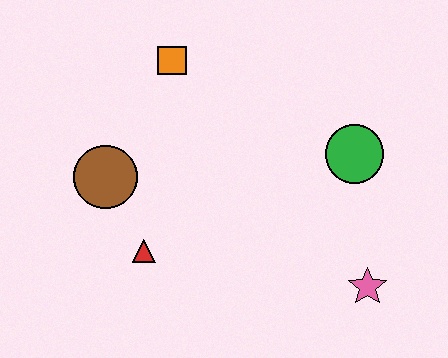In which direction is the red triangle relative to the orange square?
The red triangle is below the orange square.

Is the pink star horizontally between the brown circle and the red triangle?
No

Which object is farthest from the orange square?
The pink star is farthest from the orange square.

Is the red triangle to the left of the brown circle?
No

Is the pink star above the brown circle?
No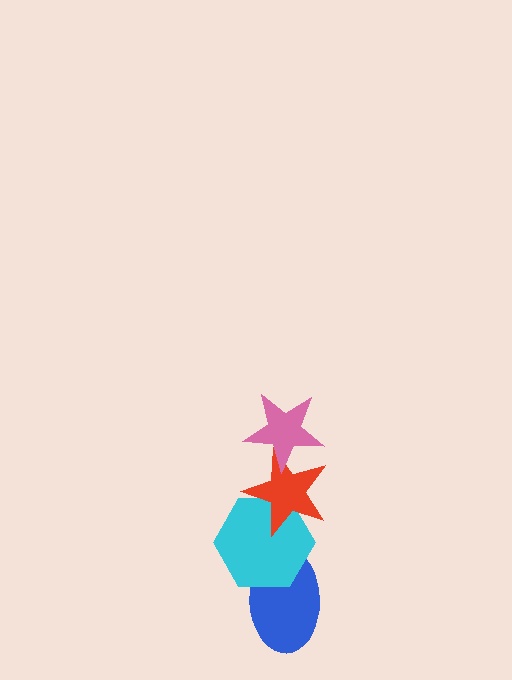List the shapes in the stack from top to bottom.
From top to bottom: the pink star, the red star, the cyan hexagon, the blue ellipse.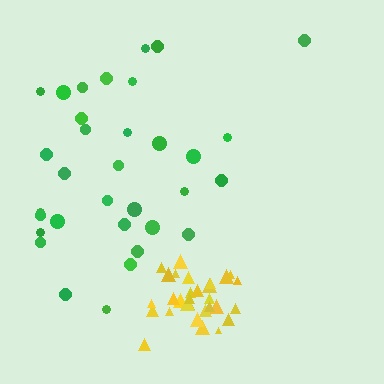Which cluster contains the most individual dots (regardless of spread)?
Green (33).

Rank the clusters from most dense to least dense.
yellow, green.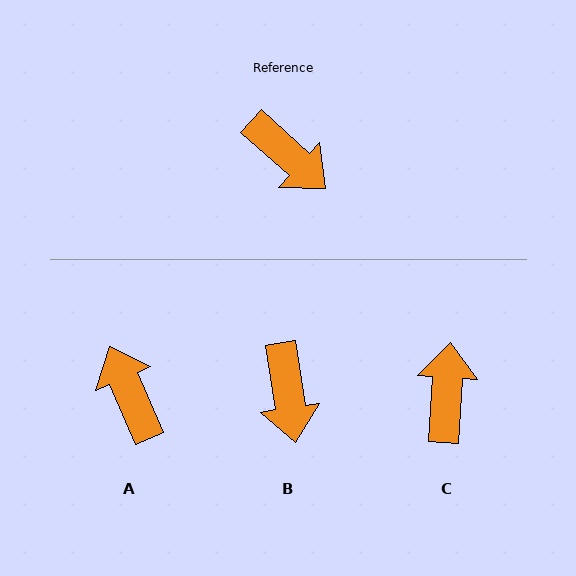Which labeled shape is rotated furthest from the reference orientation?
A, about 156 degrees away.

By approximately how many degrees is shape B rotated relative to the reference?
Approximately 39 degrees clockwise.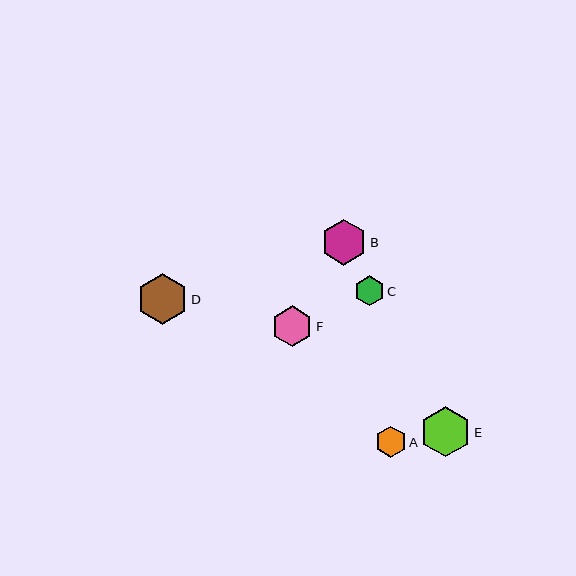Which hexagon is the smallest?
Hexagon C is the smallest with a size of approximately 30 pixels.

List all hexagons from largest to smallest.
From largest to smallest: D, E, B, F, A, C.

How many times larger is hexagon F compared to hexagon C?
Hexagon F is approximately 1.4 times the size of hexagon C.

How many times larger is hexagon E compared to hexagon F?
Hexagon E is approximately 1.2 times the size of hexagon F.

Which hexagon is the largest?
Hexagon D is the largest with a size of approximately 51 pixels.